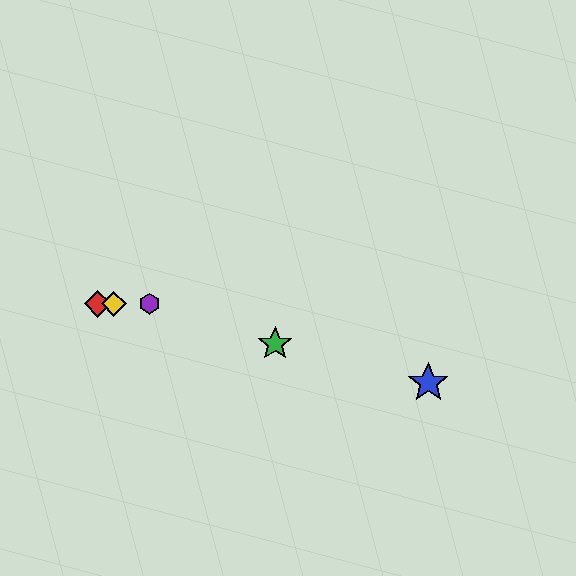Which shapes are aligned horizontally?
The red diamond, the yellow diamond, the purple hexagon are aligned horizontally.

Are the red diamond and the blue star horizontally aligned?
No, the red diamond is at y≈304 and the blue star is at y≈383.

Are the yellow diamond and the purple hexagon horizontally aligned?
Yes, both are at y≈304.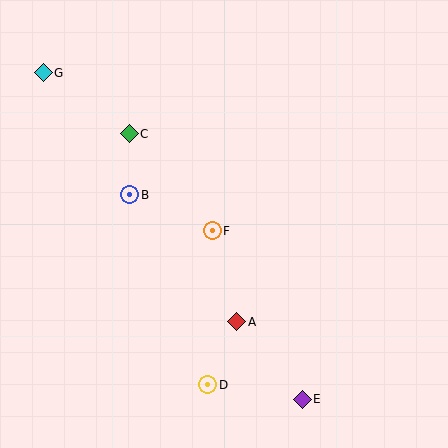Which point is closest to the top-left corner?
Point G is closest to the top-left corner.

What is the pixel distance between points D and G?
The distance between D and G is 353 pixels.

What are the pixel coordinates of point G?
Point G is at (43, 73).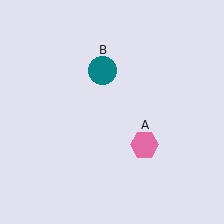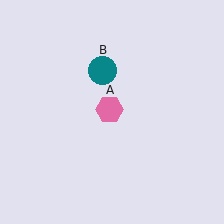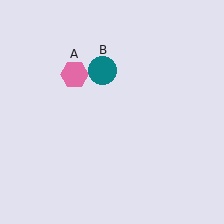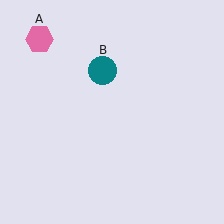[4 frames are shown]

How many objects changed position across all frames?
1 object changed position: pink hexagon (object A).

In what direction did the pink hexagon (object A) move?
The pink hexagon (object A) moved up and to the left.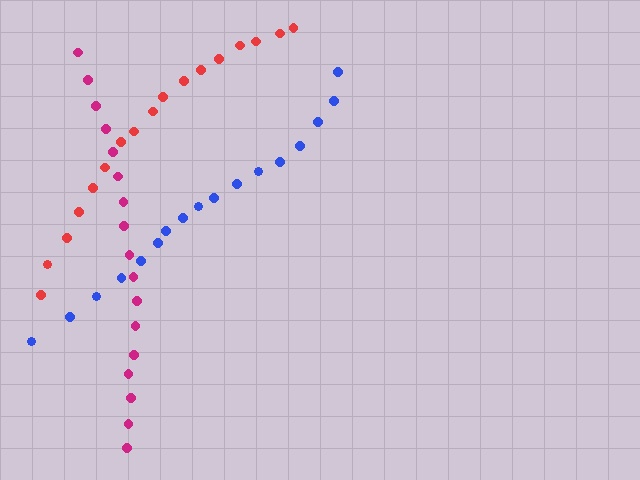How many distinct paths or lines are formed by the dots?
There are 3 distinct paths.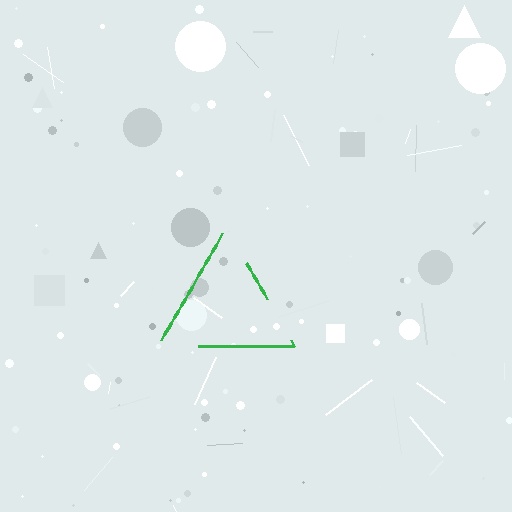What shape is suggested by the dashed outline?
The dashed outline suggests a triangle.